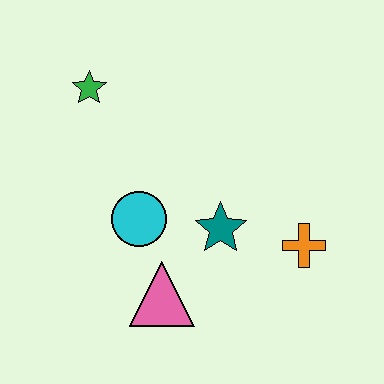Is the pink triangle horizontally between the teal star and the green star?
Yes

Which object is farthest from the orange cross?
The green star is farthest from the orange cross.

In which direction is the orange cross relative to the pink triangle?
The orange cross is to the right of the pink triangle.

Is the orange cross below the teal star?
Yes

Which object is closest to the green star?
The cyan circle is closest to the green star.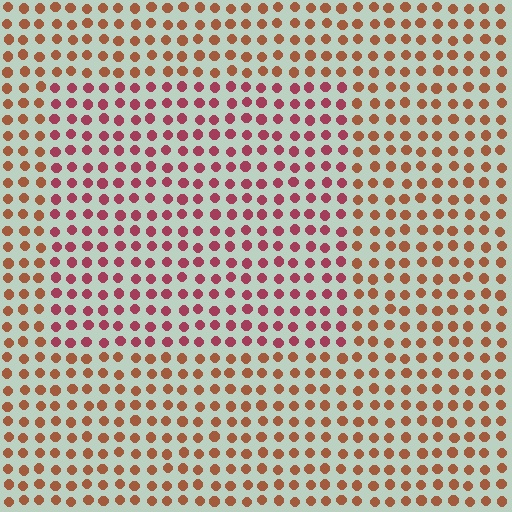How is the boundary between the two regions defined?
The boundary is defined purely by a slight shift in hue (about 35 degrees). Spacing, size, and orientation are identical on both sides.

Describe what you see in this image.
The image is filled with small brown elements in a uniform arrangement. A rectangle-shaped region is visible where the elements are tinted to a slightly different hue, forming a subtle color boundary.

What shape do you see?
I see a rectangle.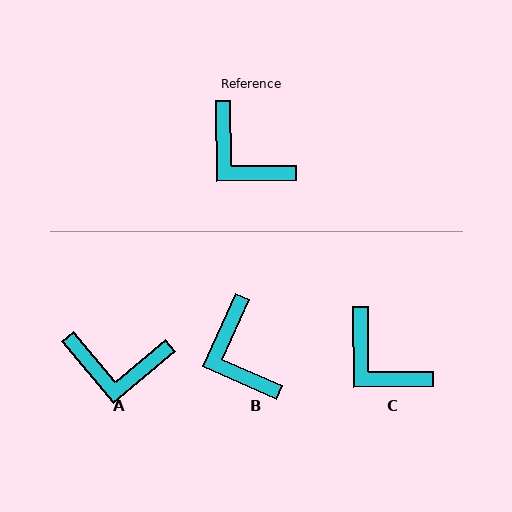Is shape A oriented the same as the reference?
No, it is off by about 39 degrees.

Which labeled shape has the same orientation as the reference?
C.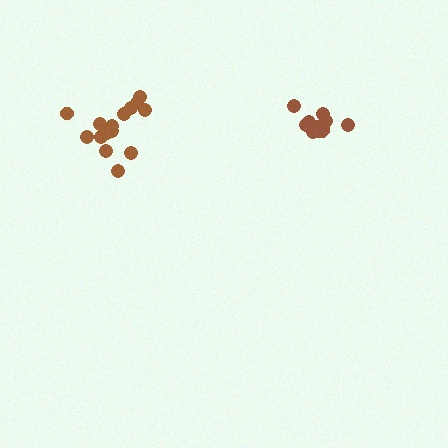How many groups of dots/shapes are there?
There are 2 groups.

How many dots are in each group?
Group 1: 13 dots, Group 2: 15 dots (28 total).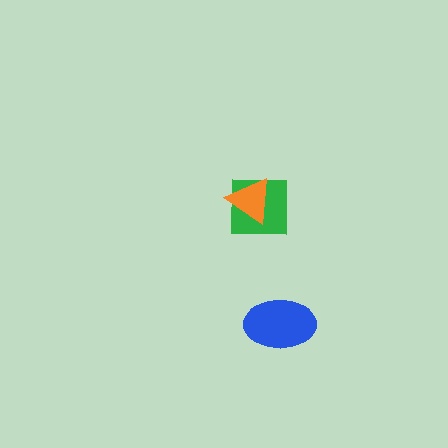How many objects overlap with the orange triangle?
1 object overlaps with the orange triangle.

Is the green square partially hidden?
Yes, it is partially covered by another shape.